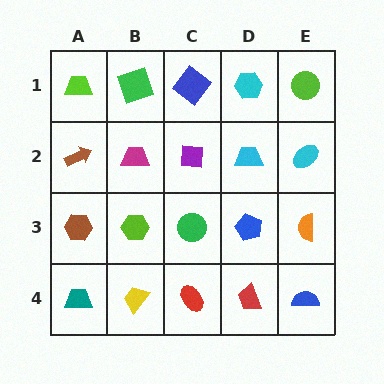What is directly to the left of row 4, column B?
A teal trapezoid.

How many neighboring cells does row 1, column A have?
2.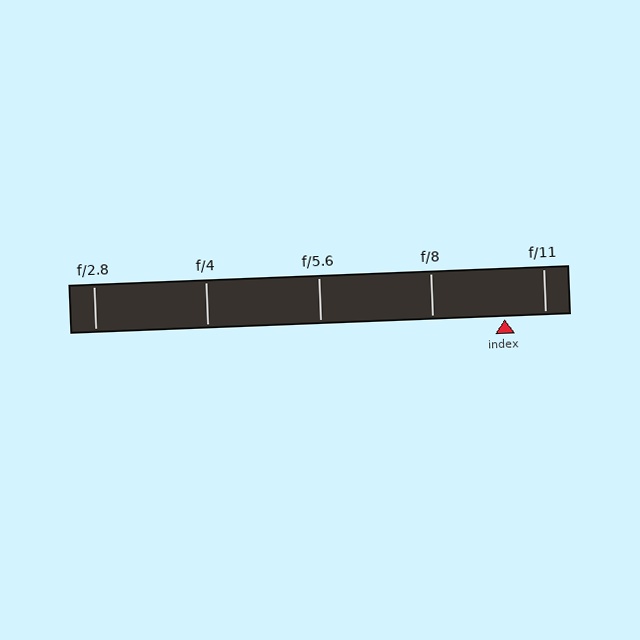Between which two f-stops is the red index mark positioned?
The index mark is between f/8 and f/11.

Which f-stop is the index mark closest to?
The index mark is closest to f/11.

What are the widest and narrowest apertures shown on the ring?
The widest aperture shown is f/2.8 and the narrowest is f/11.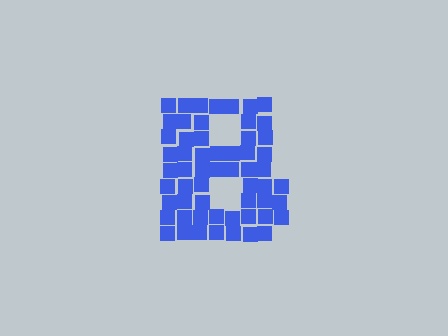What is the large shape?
The large shape is the letter B.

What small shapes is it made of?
It is made of small squares.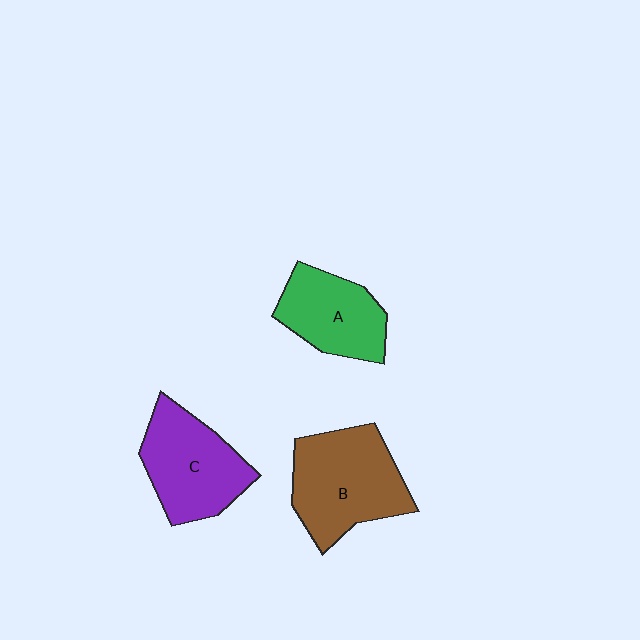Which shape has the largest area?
Shape B (brown).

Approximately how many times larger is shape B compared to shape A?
Approximately 1.4 times.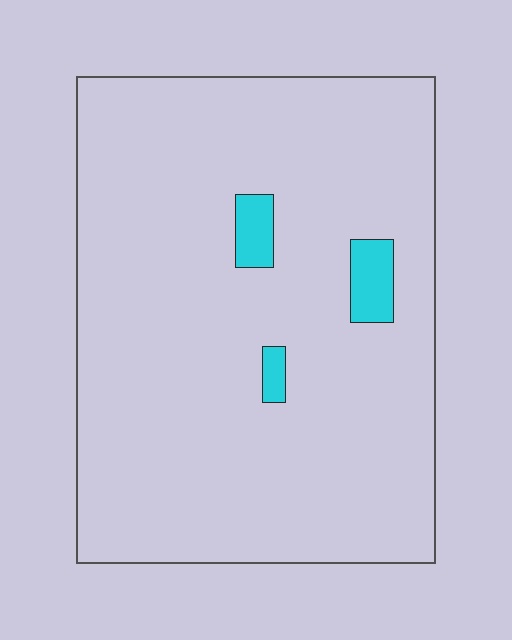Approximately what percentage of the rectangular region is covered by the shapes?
Approximately 5%.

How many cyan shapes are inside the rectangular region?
3.